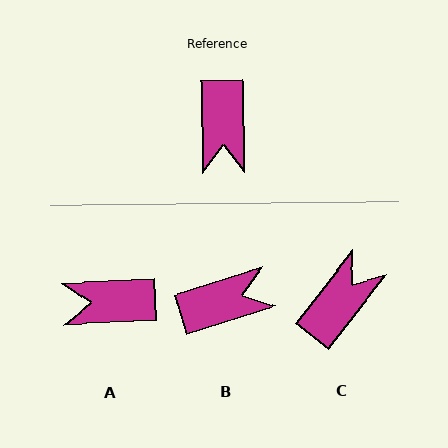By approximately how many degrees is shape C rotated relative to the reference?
Approximately 141 degrees counter-clockwise.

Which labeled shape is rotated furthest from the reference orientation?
C, about 141 degrees away.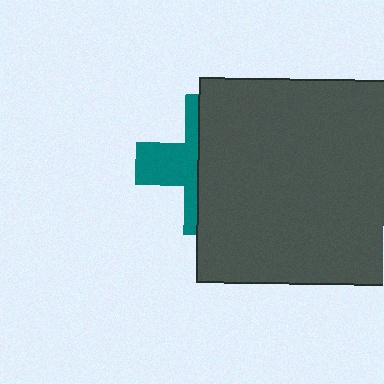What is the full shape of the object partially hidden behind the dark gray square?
The partially hidden object is a teal cross.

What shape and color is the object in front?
The object in front is a dark gray square.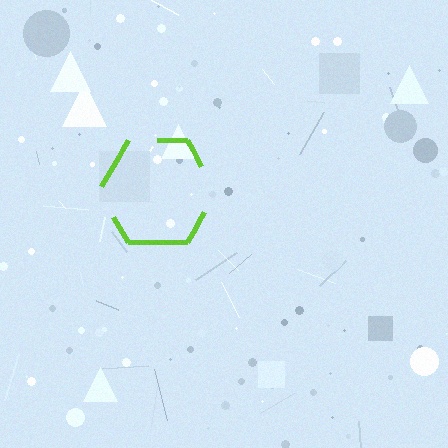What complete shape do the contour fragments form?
The contour fragments form a hexagon.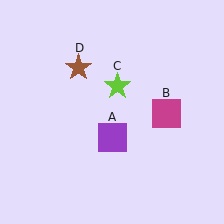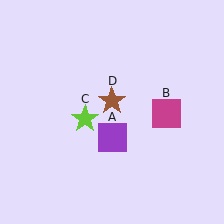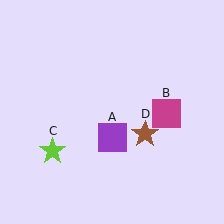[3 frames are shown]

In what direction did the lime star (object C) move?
The lime star (object C) moved down and to the left.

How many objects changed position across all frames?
2 objects changed position: lime star (object C), brown star (object D).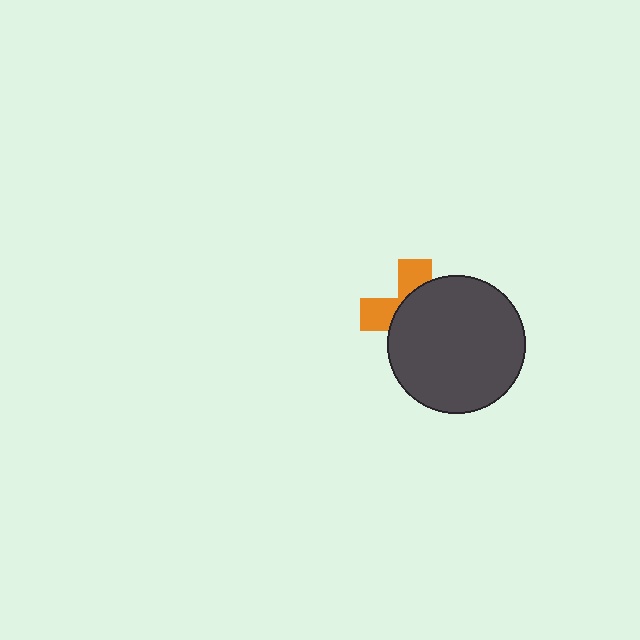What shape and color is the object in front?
The object in front is a dark gray circle.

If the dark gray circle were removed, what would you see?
You would see the complete orange cross.